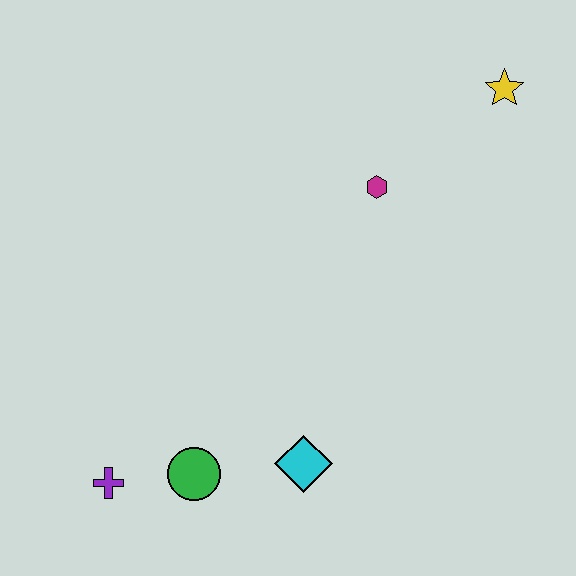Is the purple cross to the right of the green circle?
No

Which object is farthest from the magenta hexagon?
The purple cross is farthest from the magenta hexagon.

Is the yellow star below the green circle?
No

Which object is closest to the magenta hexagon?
The yellow star is closest to the magenta hexagon.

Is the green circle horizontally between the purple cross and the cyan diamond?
Yes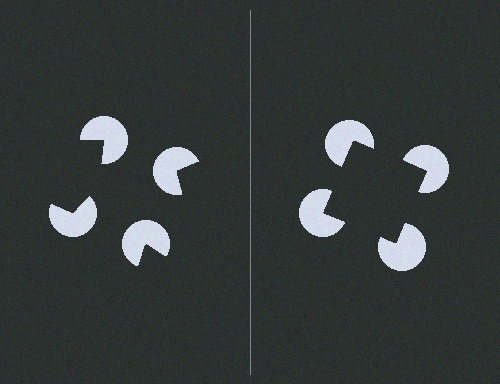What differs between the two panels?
The pac-man discs are positioned identically on both sides; only the wedge orientations differ. On the right they align to a square; on the left they are misaligned.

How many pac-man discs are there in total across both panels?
8 — 4 on each side.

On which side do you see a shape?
An illusory square appears on the right side. On the left side the wedge cuts are rotated, so no coherent shape forms.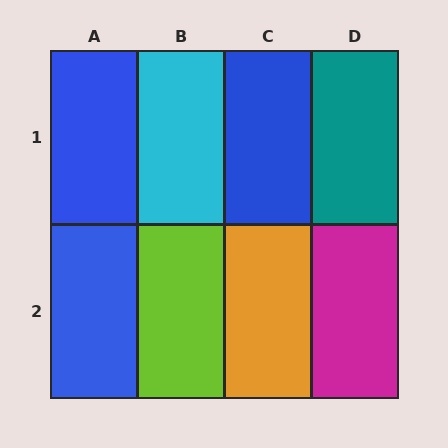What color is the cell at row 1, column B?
Cyan.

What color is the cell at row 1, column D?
Teal.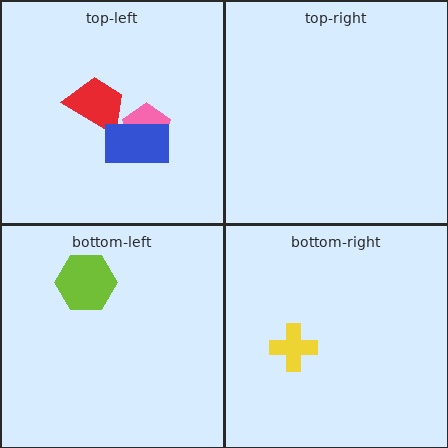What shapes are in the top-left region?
The pink pentagon, the red trapezoid, the blue rectangle.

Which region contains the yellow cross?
The bottom-right region.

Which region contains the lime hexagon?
The bottom-left region.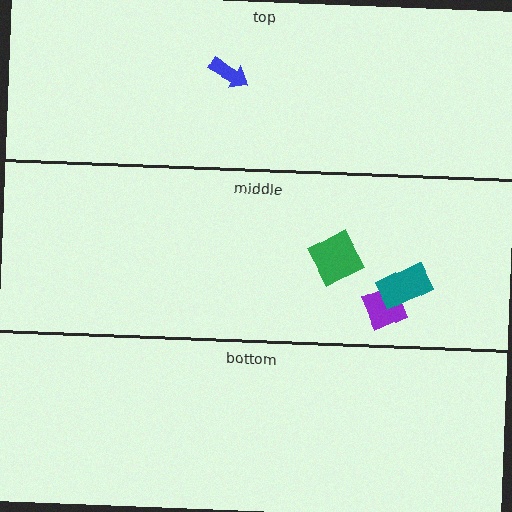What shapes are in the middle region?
The purple square, the teal rectangle, the green diamond.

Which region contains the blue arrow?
The top region.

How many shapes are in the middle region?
3.